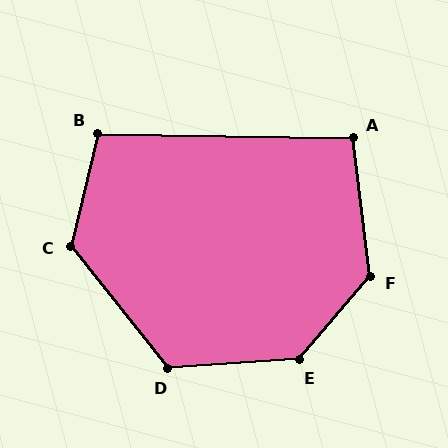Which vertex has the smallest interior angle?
A, at approximately 98 degrees.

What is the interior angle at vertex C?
Approximately 128 degrees (obtuse).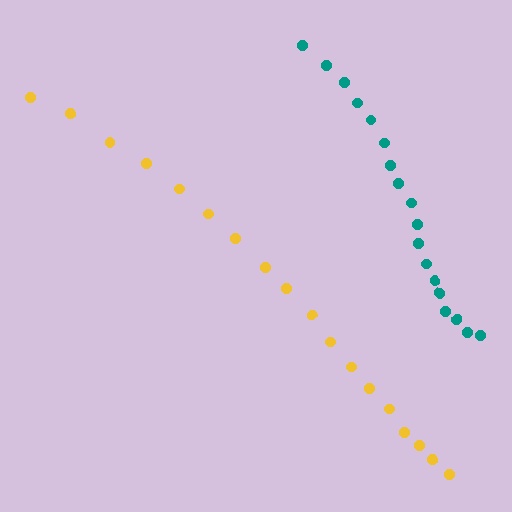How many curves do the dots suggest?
There are 2 distinct paths.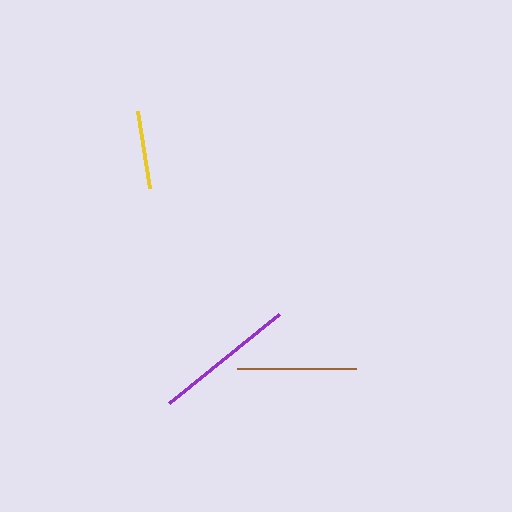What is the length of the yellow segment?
The yellow segment is approximately 78 pixels long.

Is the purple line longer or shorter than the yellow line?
The purple line is longer than the yellow line.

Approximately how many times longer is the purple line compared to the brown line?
The purple line is approximately 1.2 times the length of the brown line.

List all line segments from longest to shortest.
From longest to shortest: purple, brown, yellow.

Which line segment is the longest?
The purple line is the longest at approximately 141 pixels.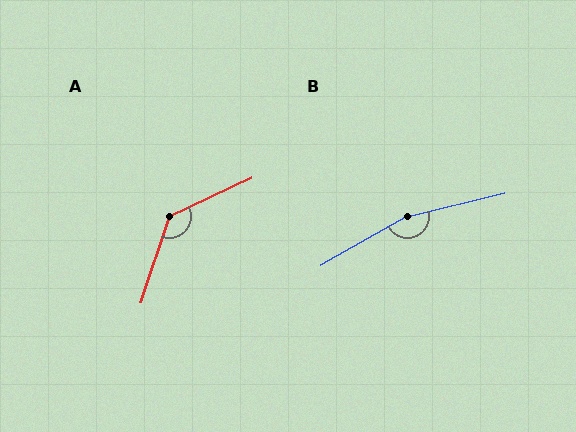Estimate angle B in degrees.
Approximately 164 degrees.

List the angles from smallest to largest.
A (133°), B (164°).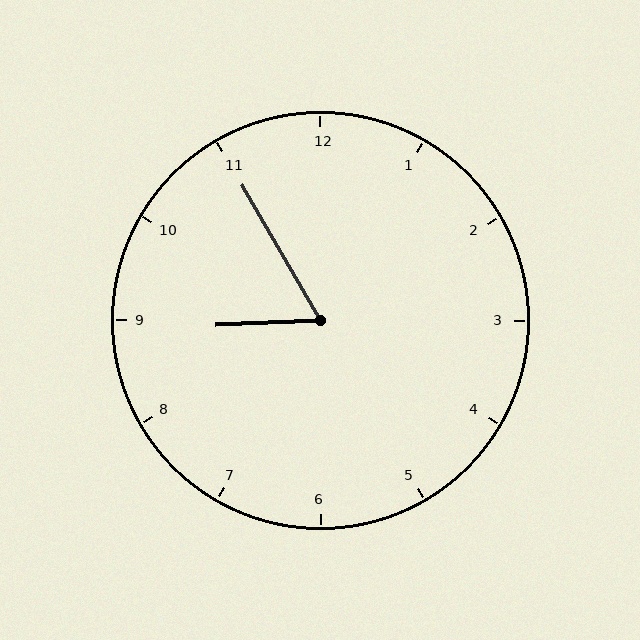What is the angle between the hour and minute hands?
Approximately 62 degrees.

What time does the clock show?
8:55.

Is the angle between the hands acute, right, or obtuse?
It is acute.